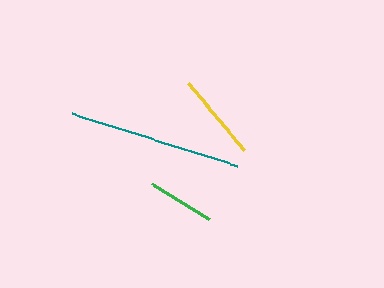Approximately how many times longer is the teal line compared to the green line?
The teal line is approximately 2.6 times the length of the green line.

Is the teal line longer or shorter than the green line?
The teal line is longer than the green line.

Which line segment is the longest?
The teal line is the longest at approximately 173 pixels.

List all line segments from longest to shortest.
From longest to shortest: teal, yellow, green.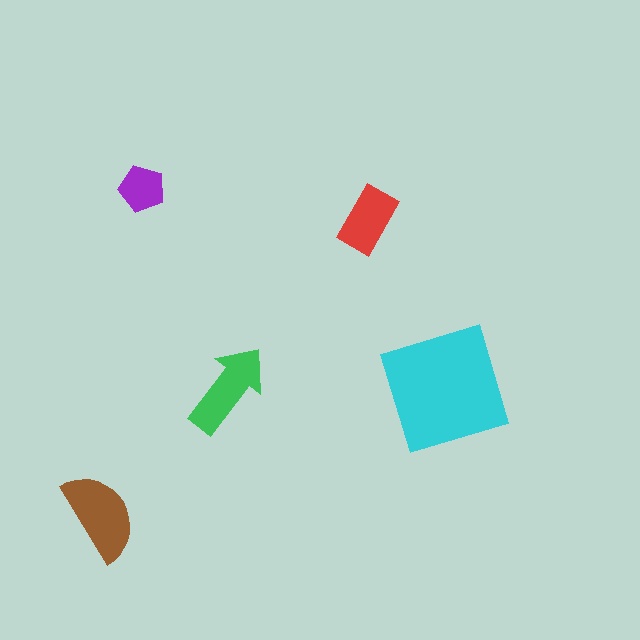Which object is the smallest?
The purple pentagon.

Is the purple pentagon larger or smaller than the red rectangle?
Smaller.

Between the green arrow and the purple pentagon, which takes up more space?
The green arrow.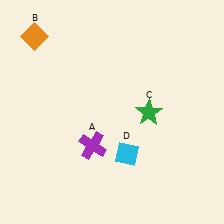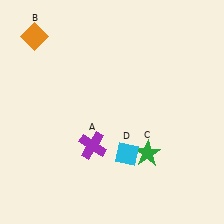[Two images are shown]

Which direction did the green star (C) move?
The green star (C) moved down.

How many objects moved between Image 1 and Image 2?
1 object moved between the two images.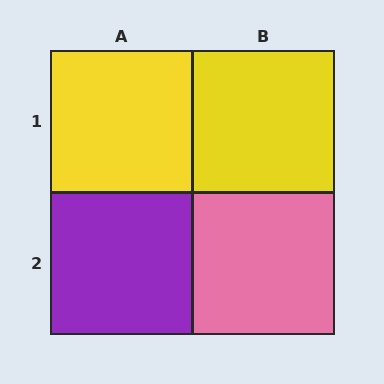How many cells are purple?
1 cell is purple.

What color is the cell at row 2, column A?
Purple.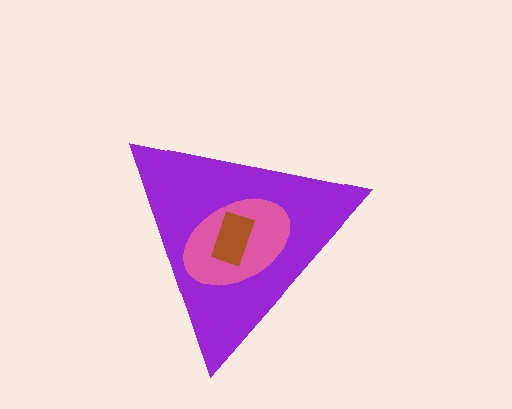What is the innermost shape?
The brown rectangle.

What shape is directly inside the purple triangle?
The pink ellipse.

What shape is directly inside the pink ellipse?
The brown rectangle.